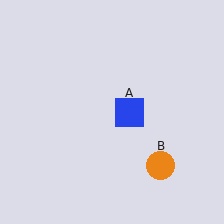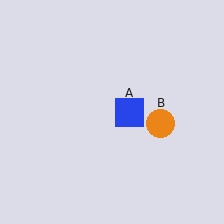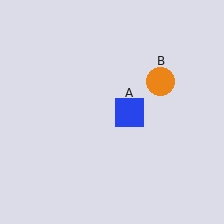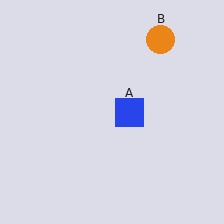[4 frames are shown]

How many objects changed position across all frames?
1 object changed position: orange circle (object B).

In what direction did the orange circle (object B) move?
The orange circle (object B) moved up.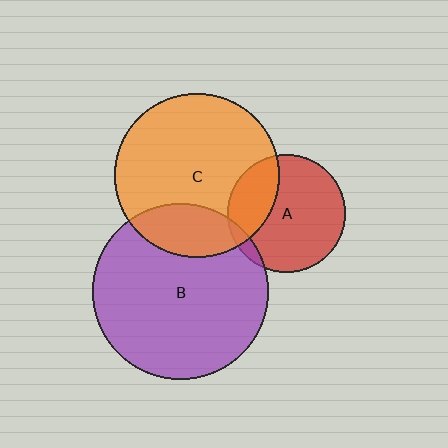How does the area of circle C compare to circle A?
Approximately 1.9 times.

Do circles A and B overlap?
Yes.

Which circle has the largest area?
Circle B (purple).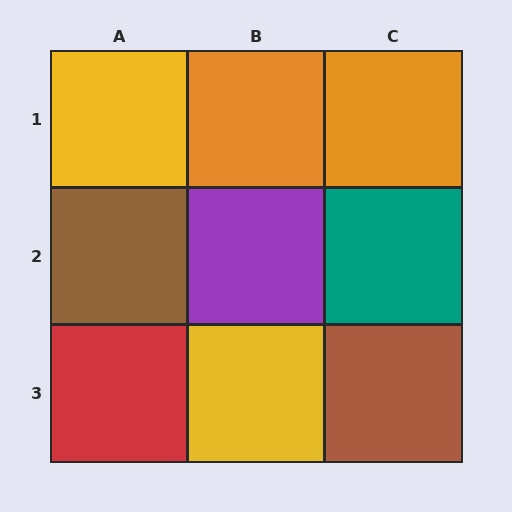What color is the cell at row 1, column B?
Orange.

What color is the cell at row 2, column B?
Purple.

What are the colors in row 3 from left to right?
Red, yellow, brown.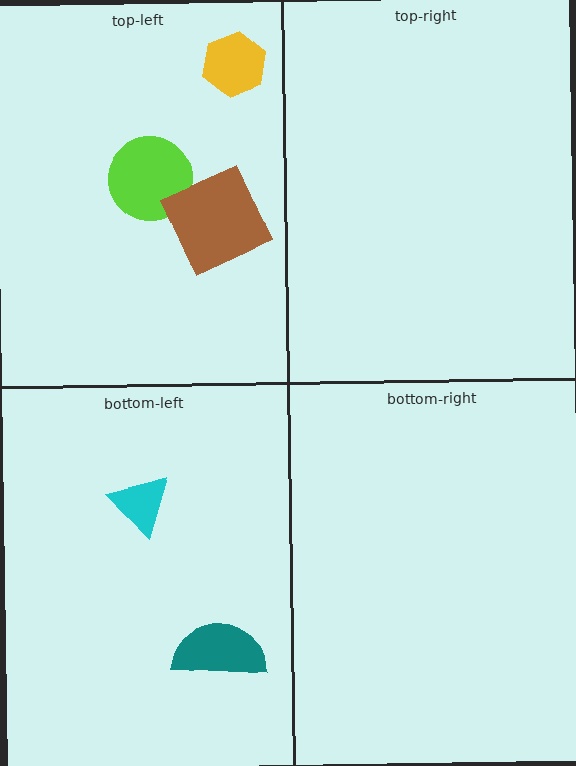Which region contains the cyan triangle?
The bottom-left region.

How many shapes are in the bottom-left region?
2.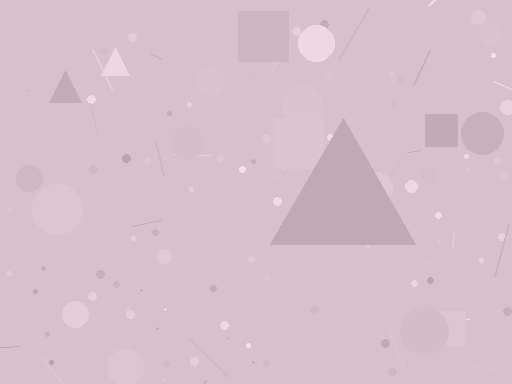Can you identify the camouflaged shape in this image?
The camouflaged shape is a triangle.